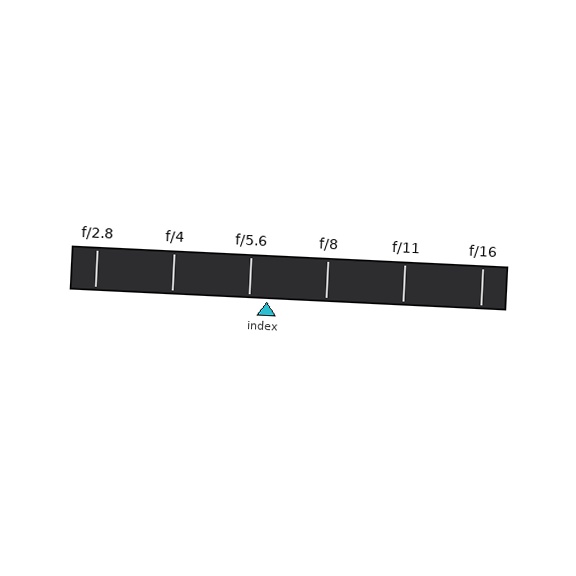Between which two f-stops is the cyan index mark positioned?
The index mark is between f/5.6 and f/8.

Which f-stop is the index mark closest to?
The index mark is closest to f/5.6.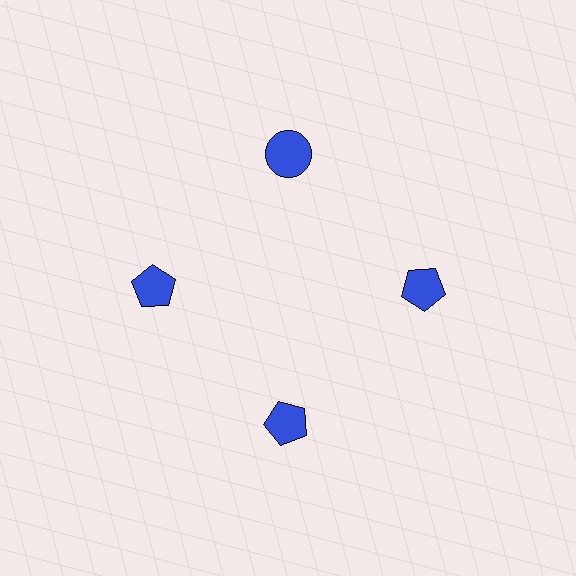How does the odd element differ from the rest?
It has a different shape: circle instead of pentagon.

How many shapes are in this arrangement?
There are 4 shapes arranged in a ring pattern.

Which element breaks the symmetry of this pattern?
The blue circle at roughly the 12 o'clock position breaks the symmetry. All other shapes are blue pentagons.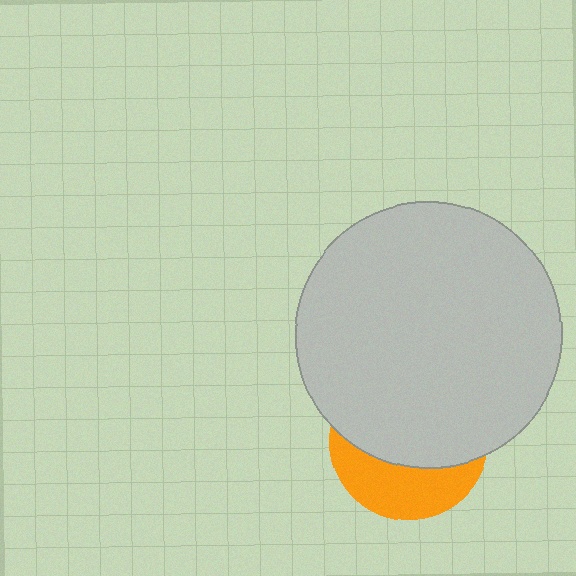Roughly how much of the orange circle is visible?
A small part of it is visible (roughly 36%).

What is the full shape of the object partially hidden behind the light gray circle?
The partially hidden object is an orange circle.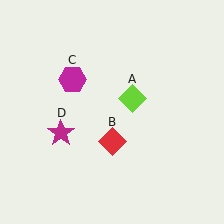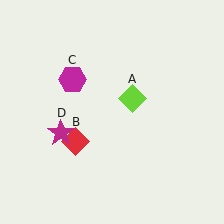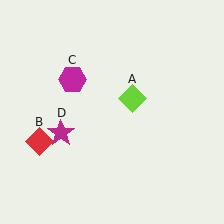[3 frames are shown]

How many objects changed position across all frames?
1 object changed position: red diamond (object B).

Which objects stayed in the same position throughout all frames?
Lime diamond (object A) and magenta hexagon (object C) and magenta star (object D) remained stationary.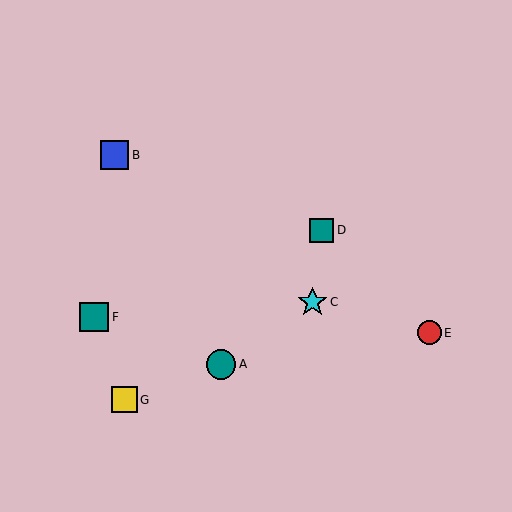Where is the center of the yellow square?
The center of the yellow square is at (124, 400).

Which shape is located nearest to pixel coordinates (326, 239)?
The teal square (labeled D) at (321, 230) is nearest to that location.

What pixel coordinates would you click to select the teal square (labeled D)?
Click at (321, 230) to select the teal square D.